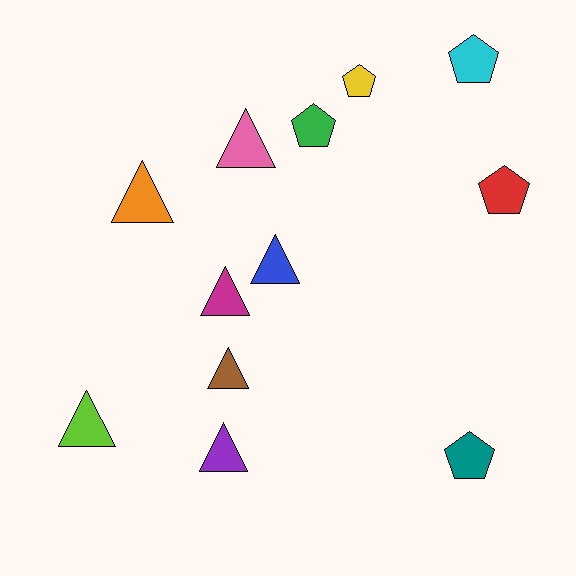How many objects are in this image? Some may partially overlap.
There are 12 objects.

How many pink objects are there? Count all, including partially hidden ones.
There is 1 pink object.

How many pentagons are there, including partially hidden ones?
There are 5 pentagons.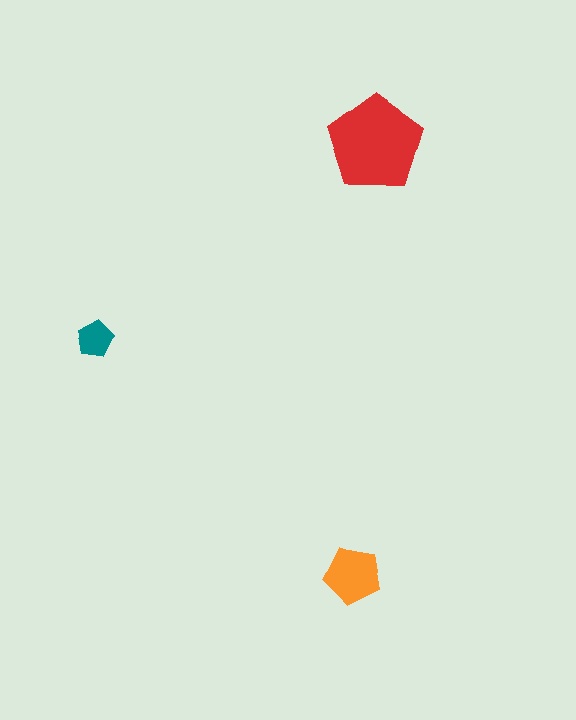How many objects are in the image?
There are 3 objects in the image.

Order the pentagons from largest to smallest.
the red one, the orange one, the teal one.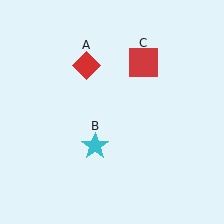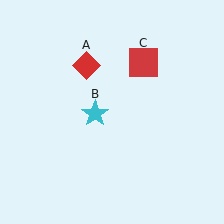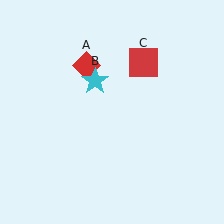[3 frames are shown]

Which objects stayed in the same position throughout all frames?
Red diamond (object A) and red square (object C) remained stationary.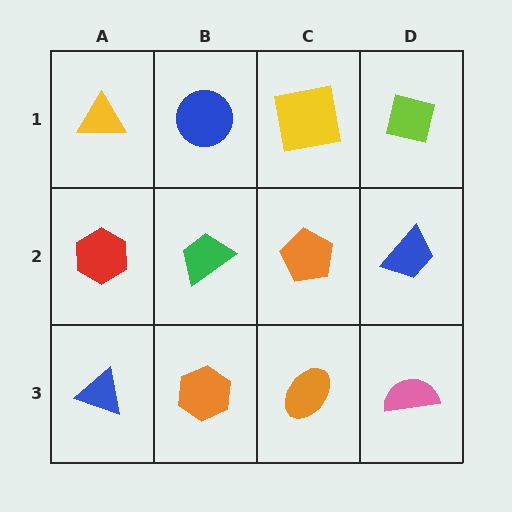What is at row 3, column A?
A blue triangle.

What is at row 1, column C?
A yellow square.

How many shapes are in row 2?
4 shapes.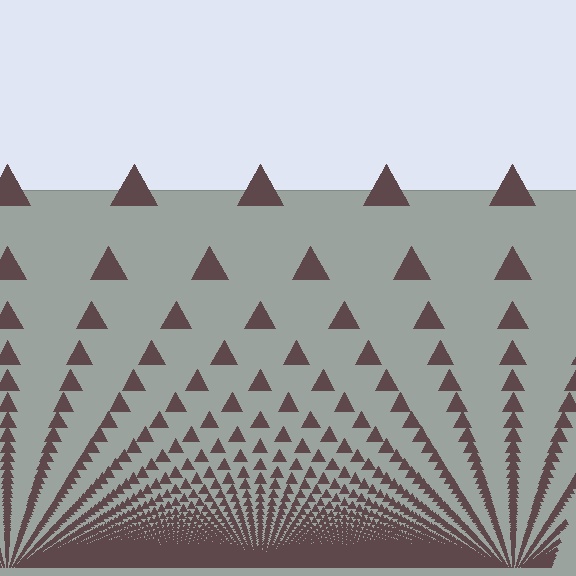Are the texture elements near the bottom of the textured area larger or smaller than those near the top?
Smaller. The gradient is inverted — elements near the bottom are smaller and denser.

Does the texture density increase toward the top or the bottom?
Density increases toward the bottom.